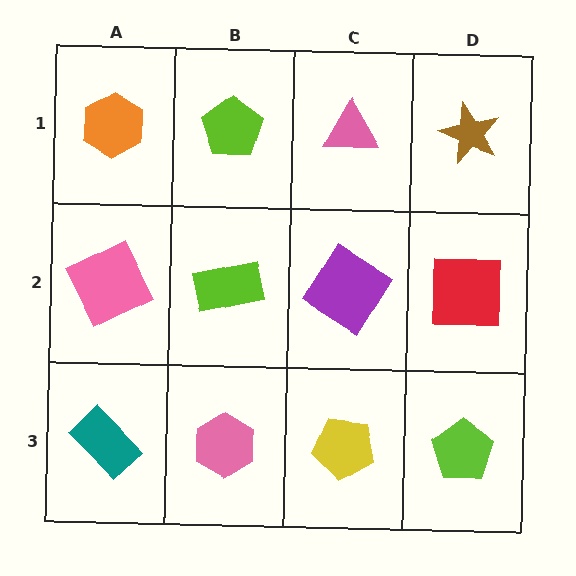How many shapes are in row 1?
4 shapes.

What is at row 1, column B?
A lime pentagon.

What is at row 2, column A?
A pink square.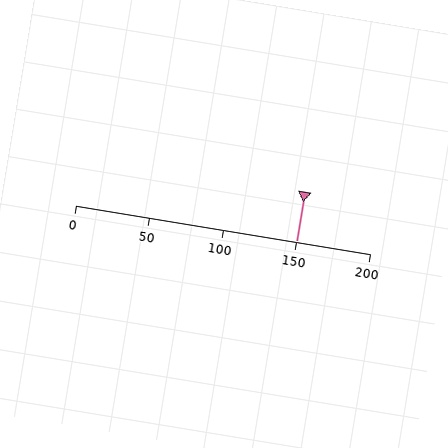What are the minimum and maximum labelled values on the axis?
The axis runs from 0 to 200.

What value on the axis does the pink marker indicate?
The marker indicates approximately 150.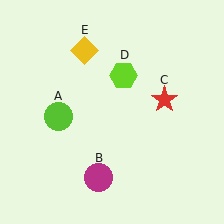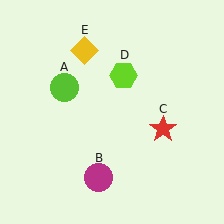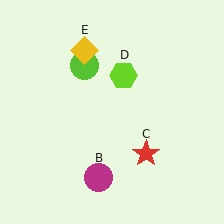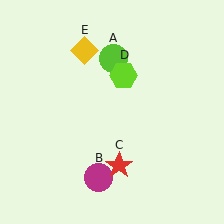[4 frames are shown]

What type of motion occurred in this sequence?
The lime circle (object A), red star (object C) rotated clockwise around the center of the scene.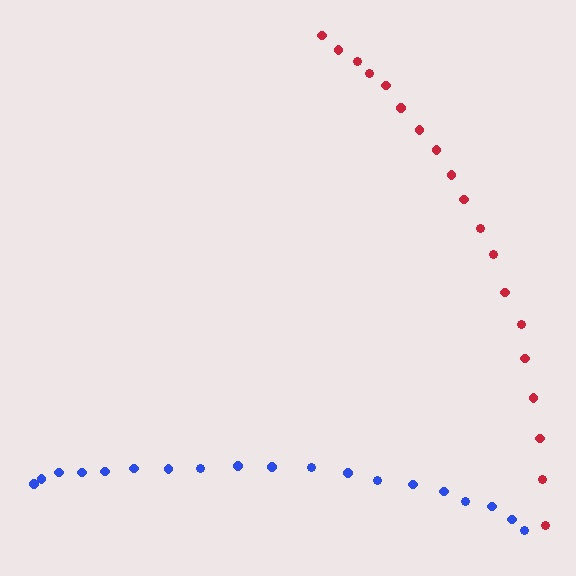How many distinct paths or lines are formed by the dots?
There are 2 distinct paths.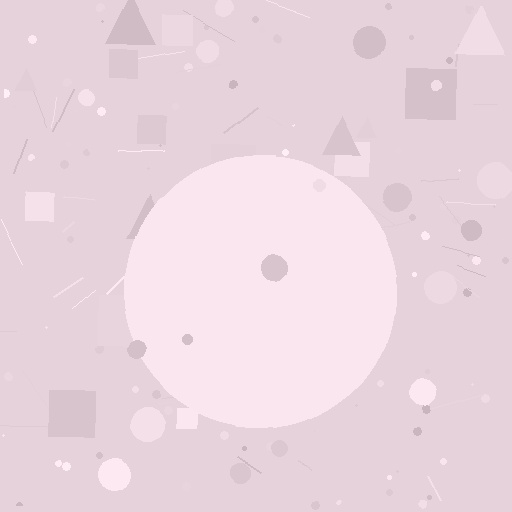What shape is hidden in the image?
A circle is hidden in the image.